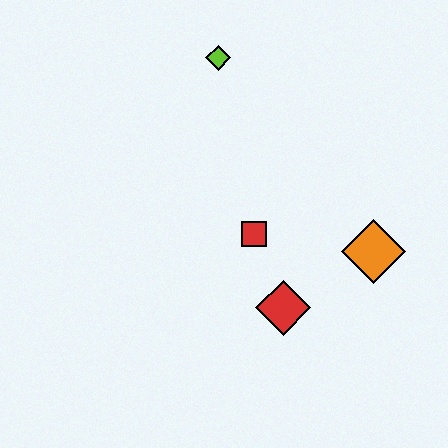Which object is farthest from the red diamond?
The lime diamond is farthest from the red diamond.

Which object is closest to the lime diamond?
The red square is closest to the lime diamond.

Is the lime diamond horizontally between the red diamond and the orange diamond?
No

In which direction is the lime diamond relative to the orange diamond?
The lime diamond is above the orange diamond.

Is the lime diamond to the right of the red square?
No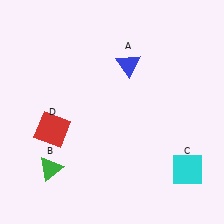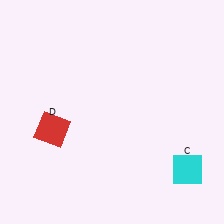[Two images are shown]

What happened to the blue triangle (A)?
The blue triangle (A) was removed in Image 2. It was in the top-right area of Image 1.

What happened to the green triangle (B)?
The green triangle (B) was removed in Image 2. It was in the bottom-left area of Image 1.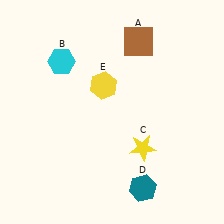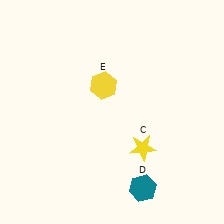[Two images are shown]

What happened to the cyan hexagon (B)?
The cyan hexagon (B) was removed in Image 2. It was in the top-left area of Image 1.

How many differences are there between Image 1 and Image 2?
There are 2 differences between the two images.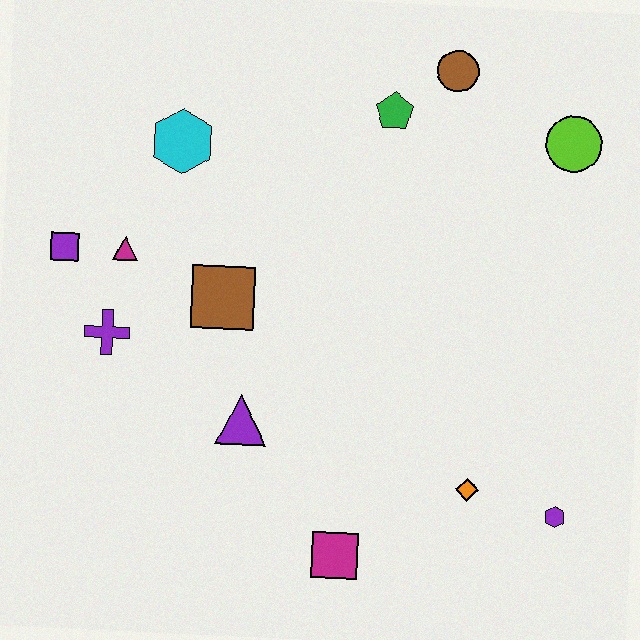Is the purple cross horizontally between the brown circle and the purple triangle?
No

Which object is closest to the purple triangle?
The brown square is closest to the purple triangle.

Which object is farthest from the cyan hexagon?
The purple hexagon is farthest from the cyan hexagon.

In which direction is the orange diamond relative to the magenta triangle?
The orange diamond is to the right of the magenta triangle.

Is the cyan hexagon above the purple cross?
Yes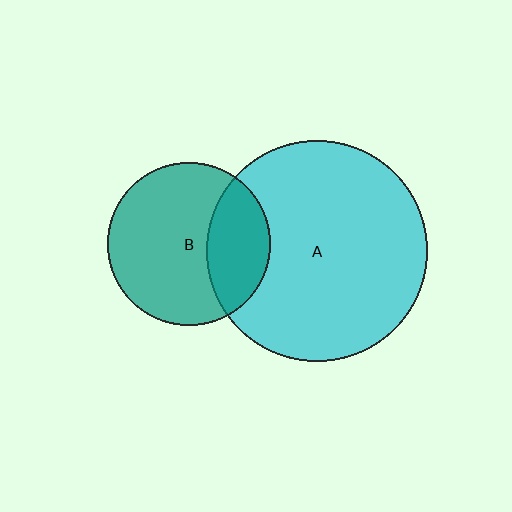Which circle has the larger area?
Circle A (cyan).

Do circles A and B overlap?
Yes.